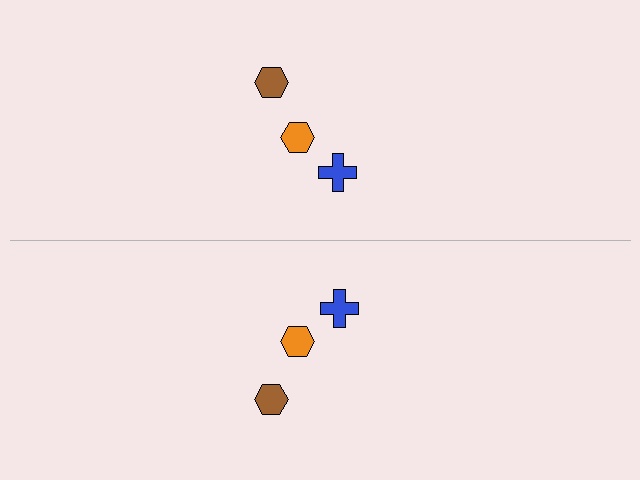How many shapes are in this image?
There are 6 shapes in this image.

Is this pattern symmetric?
Yes, this pattern has bilateral (reflection) symmetry.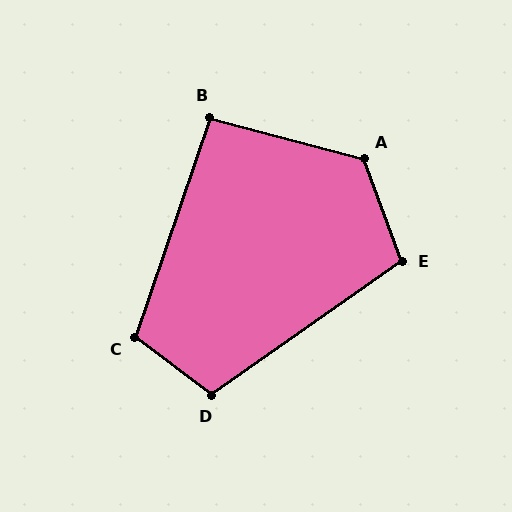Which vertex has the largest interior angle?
A, at approximately 125 degrees.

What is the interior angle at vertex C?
Approximately 108 degrees (obtuse).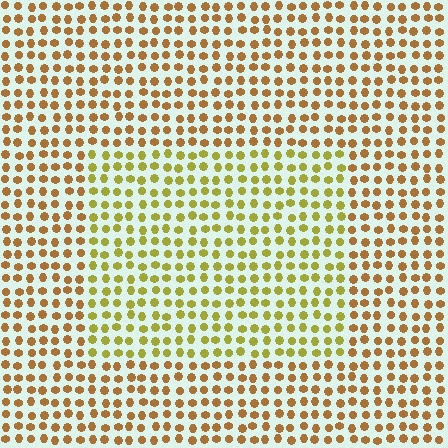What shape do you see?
I see a rectangle.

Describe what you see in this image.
The image is filled with small brown elements in a uniform arrangement. A rectangle-shaped region is visible where the elements are tinted to a slightly different hue, forming a subtle color boundary.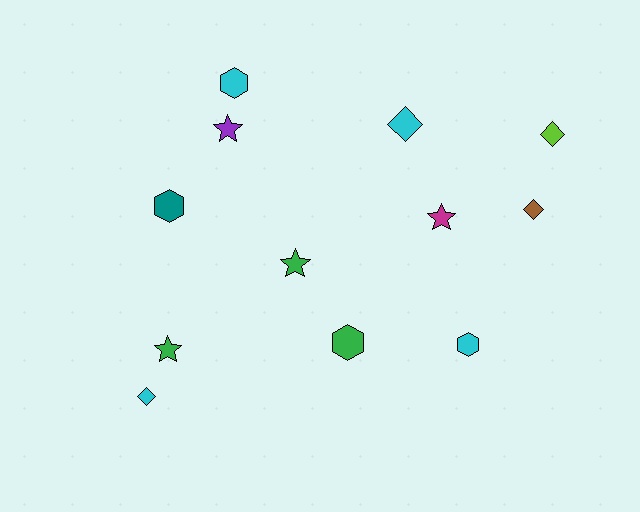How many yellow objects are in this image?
There are no yellow objects.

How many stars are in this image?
There are 4 stars.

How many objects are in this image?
There are 12 objects.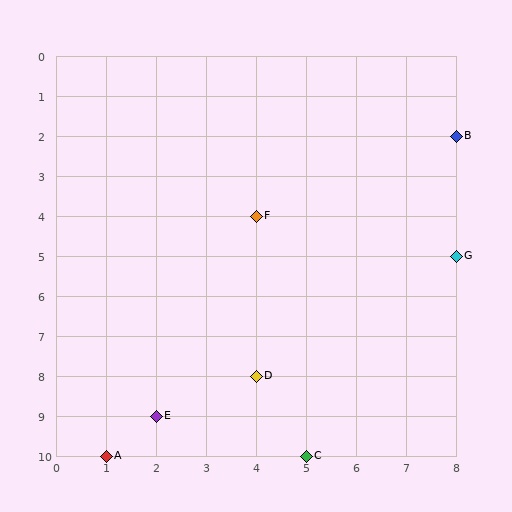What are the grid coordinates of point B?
Point B is at grid coordinates (8, 2).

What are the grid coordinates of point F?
Point F is at grid coordinates (4, 4).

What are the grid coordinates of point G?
Point G is at grid coordinates (8, 5).